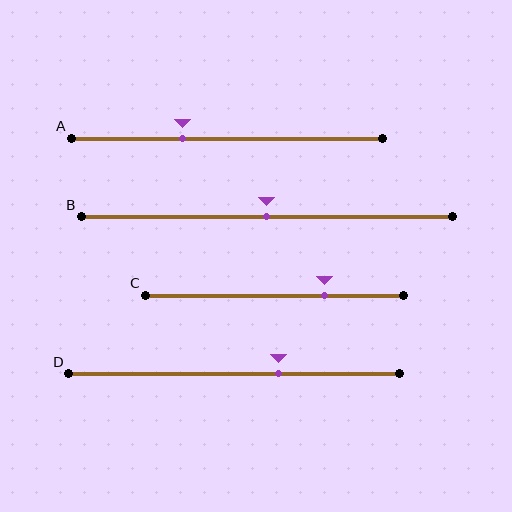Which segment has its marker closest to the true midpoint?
Segment B has its marker closest to the true midpoint.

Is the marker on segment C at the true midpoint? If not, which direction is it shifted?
No, the marker on segment C is shifted to the right by about 19% of the segment length.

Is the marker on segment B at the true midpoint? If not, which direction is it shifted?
Yes, the marker on segment B is at the true midpoint.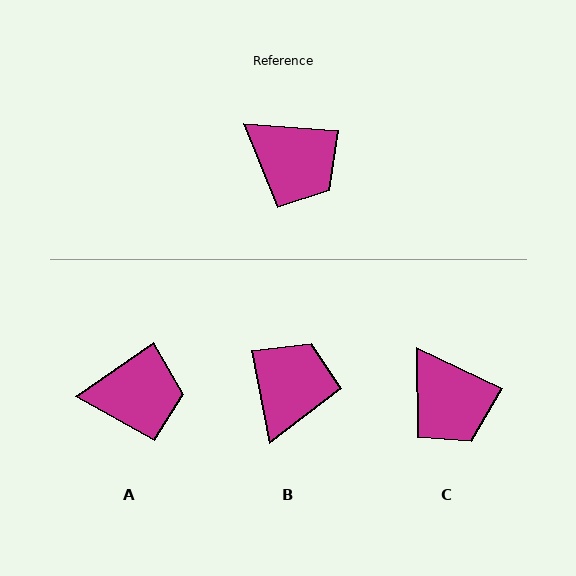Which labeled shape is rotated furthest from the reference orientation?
B, about 105 degrees away.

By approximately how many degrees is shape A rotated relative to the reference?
Approximately 39 degrees counter-clockwise.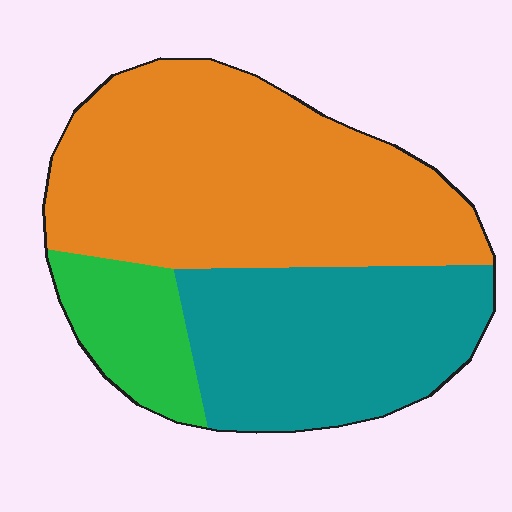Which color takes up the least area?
Green, at roughly 15%.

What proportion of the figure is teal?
Teal takes up about one third (1/3) of the figure.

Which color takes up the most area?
Orange, at roughly 55%.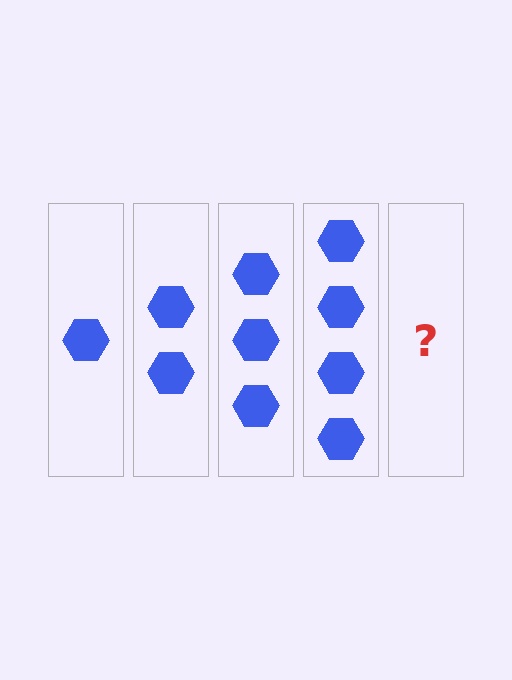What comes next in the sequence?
The next element should be 5 hexagons.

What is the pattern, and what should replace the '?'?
The pattern is that each step adds one more hexagon. The '?' should be 5 hexagons.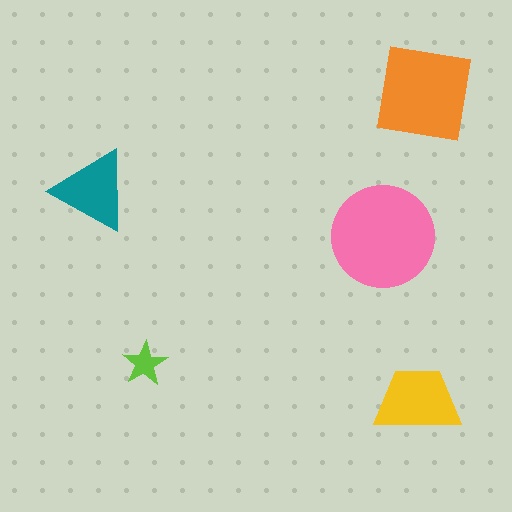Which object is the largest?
The pink circle.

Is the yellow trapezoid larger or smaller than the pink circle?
Smaller.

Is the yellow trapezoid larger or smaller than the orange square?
Smaller.